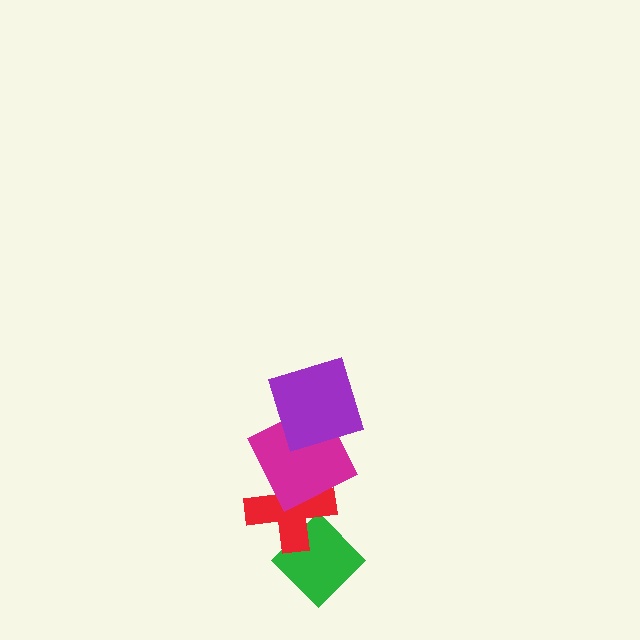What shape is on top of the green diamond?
The red cross is on top of the green diamond.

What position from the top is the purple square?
The purple square is 1st from the top.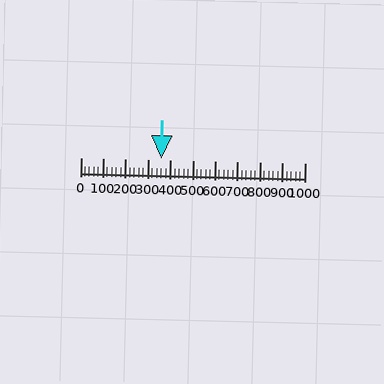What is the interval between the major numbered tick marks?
The major tick marks are spaced 100 units apart.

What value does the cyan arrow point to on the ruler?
The cyan arrow points to approximately 360.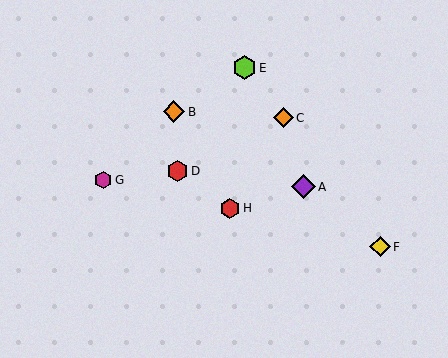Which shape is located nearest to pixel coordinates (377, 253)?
The yellow diamond (labeled F) at (380, 247) is nearest to that location.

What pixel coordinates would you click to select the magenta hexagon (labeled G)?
Click at (103, 180) to select the magenta hexagon G.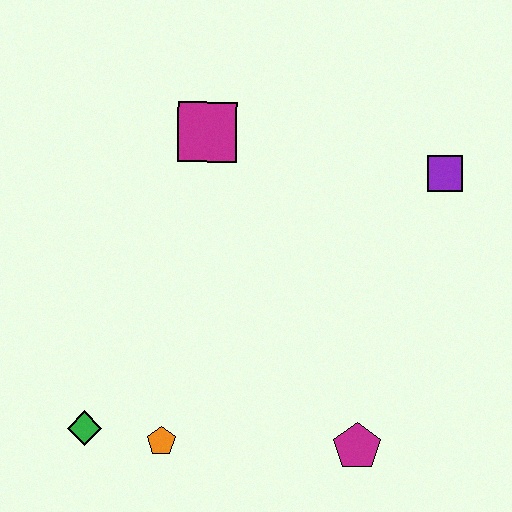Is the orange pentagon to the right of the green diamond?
Yes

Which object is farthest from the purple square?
The green diamond is farthest from the purple square.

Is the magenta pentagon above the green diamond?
No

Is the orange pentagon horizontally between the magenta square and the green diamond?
Yes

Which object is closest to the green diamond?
The orange pentagon is closest to the green diamond.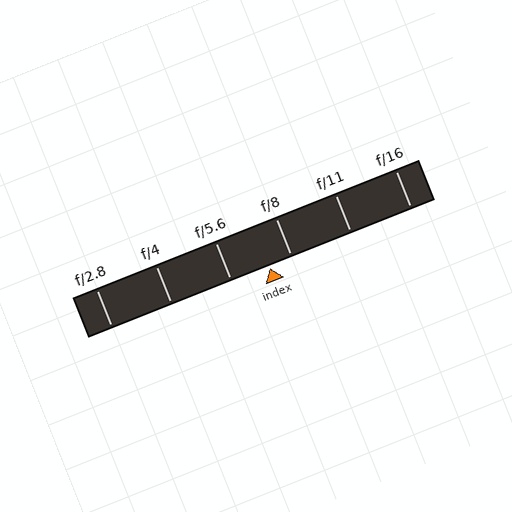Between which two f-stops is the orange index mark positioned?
The index mark is between f/5.6 and f/8.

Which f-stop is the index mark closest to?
The index mark is closest to f/8.